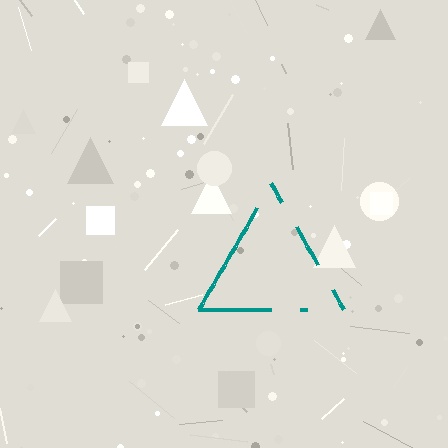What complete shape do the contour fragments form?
The contour fragments form a triangle.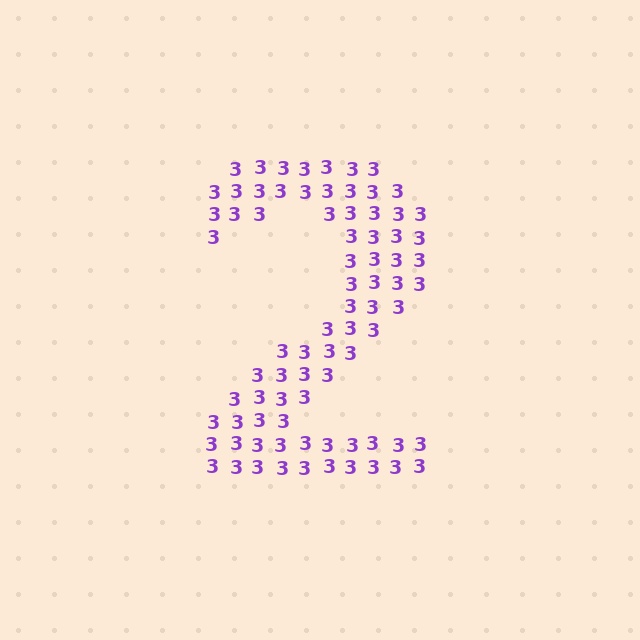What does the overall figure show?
The overall figure shows the digit 2.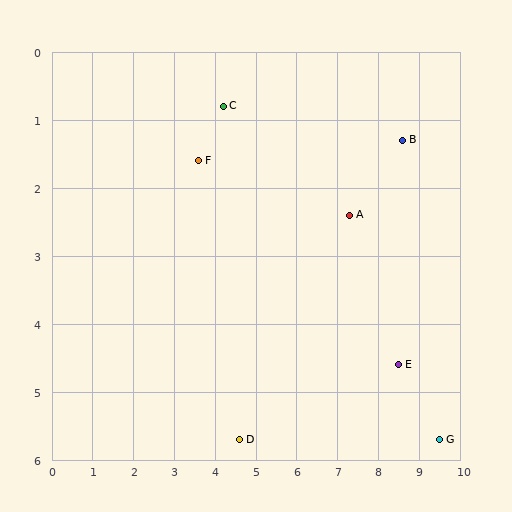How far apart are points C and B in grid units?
Points C and B are about 4.4 grid units apart.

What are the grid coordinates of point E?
Point E is at approximately (8.5, 4.6).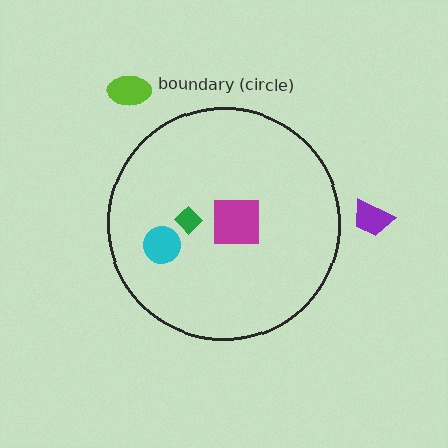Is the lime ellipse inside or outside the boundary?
Outside.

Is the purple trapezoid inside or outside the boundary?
Outside.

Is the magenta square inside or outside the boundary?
Inside.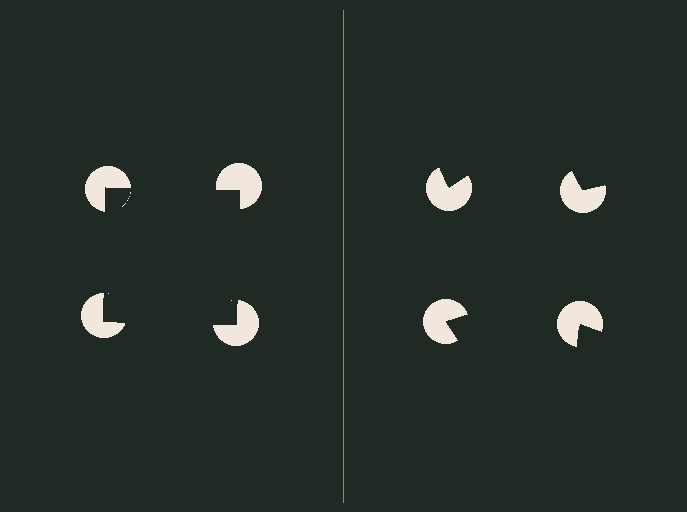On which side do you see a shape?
An illusory square appears on the left side. On the right side the wedge cuts are rotated, so no coherent shape forms.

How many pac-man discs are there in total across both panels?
8 — 4 on each side.